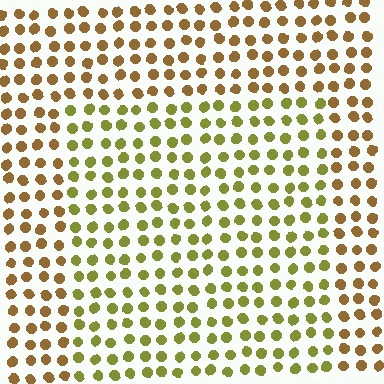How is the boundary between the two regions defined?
The boundary is defined purely by a slight shift in hue (about 35 degrees). Spacing, size, and orientation are identical on both sides.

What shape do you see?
I see a rectangle.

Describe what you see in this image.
The image is filled with small brown elements in a uniform arrangement. A rectangle-shaped region is visible where the elements are tinted to a slightly different hue, forming a subtle color boundary.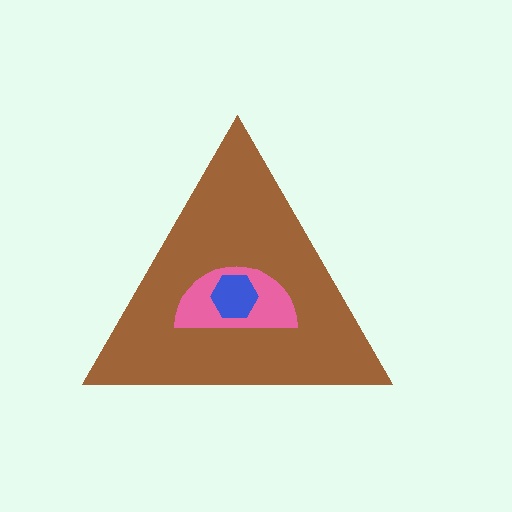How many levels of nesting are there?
3.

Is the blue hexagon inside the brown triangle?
Yes.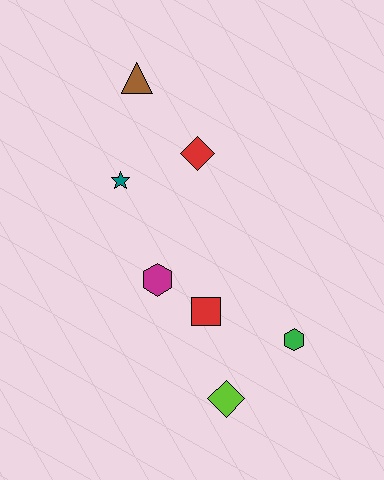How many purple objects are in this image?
There are no purple objects.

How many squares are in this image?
There is 1 square.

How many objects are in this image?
There are 7 objects.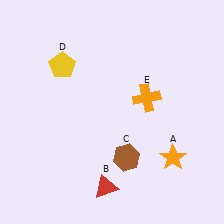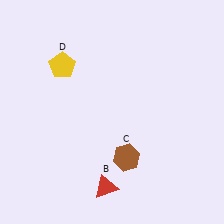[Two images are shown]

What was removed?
The orange star (A), the orange cross (E) were removed in Image 2.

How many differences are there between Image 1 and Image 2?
There are 2 differences between the two images.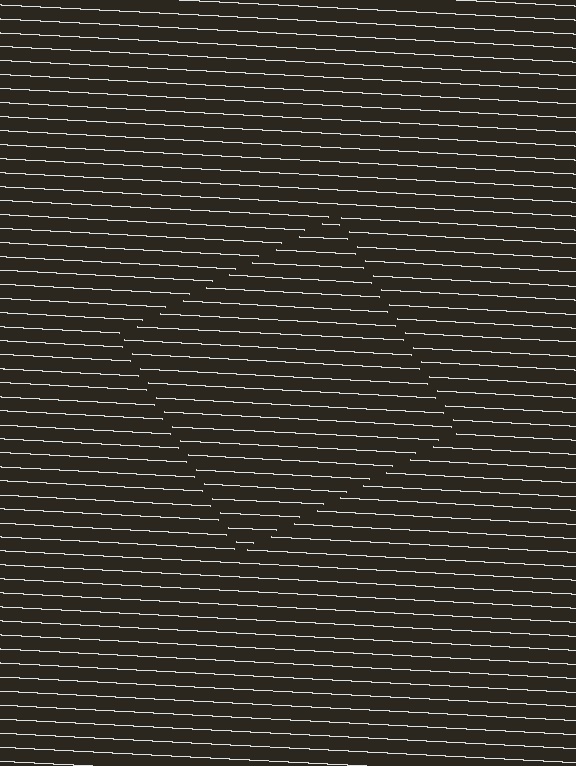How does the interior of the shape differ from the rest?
The interior of the shape contains the same grating, shifted by half a period — the contour is defined by the phase discontinuity where line-ends from the inner and outer gratings abut.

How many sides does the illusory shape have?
4 sides — the line-ends trace a square.